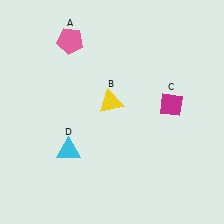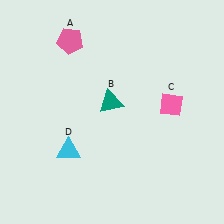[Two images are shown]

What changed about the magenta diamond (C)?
In Image 1, C is magenta. In Image 2, it changed to pink.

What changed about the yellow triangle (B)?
In Image 1, B is yellow. In Image 2, it changed to teal.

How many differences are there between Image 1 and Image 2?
There are 2 differences between the two images.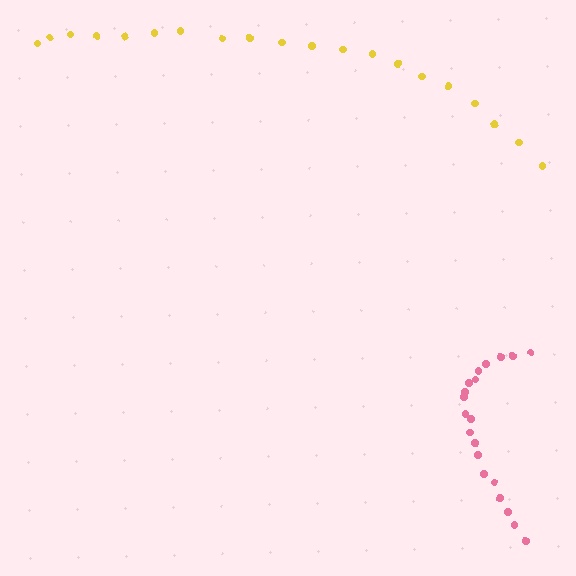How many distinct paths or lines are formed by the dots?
There are 2 distinct paths.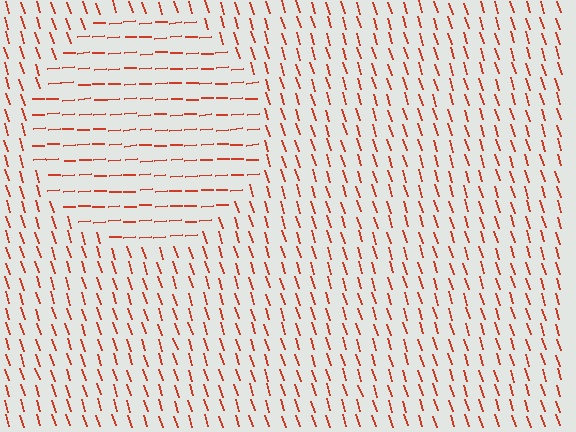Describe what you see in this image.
The image is filled with small red line segments. A circle region in the image has lines oriented differently from the surrounding lines, creating a visible texture boundary.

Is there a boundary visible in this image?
Yes, there is a texture boundary formed by a change in line orientation.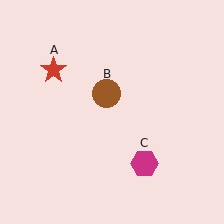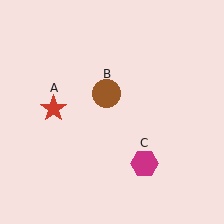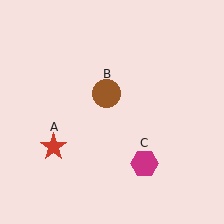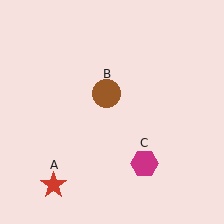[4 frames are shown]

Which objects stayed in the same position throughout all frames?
Brown circle (object B) and magenta hexagon (object C) remained stationary.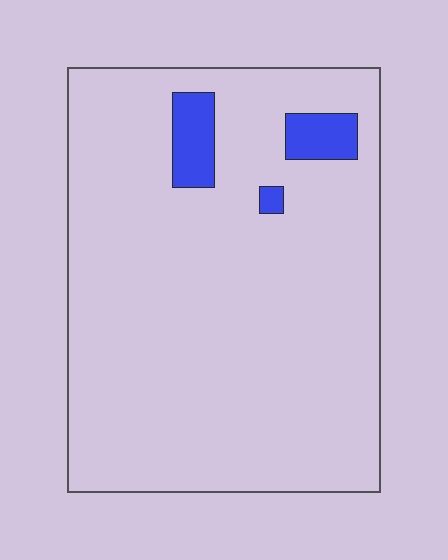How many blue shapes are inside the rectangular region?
3.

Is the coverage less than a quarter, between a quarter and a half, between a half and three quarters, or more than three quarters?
Less than a quarter.